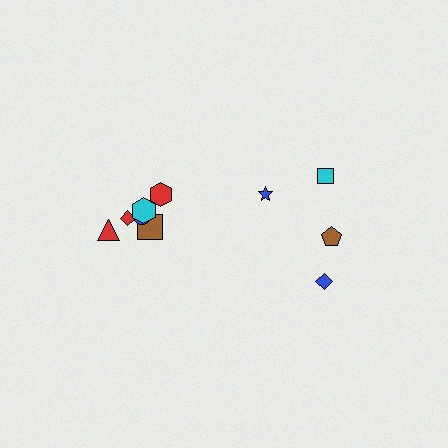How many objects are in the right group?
There are 4 objects.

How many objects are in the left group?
There are 6 objects.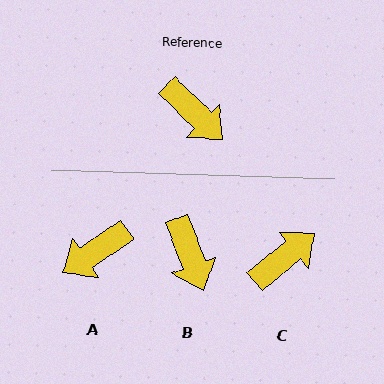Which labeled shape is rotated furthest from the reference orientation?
A, about 102 degrees away.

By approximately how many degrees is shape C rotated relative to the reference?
Approximately 83 degrees counter-clockwise.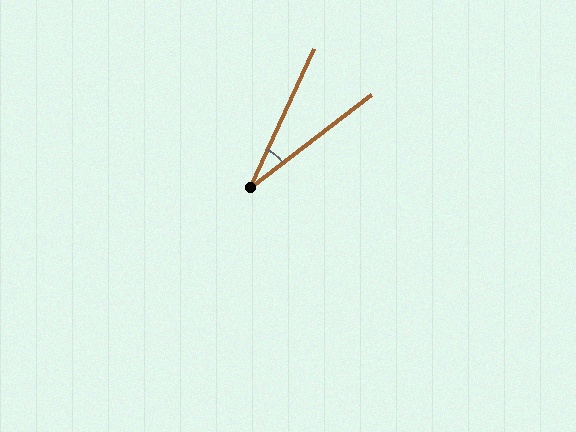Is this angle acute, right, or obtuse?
It is acute.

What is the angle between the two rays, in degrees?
Approximately 28 degrees.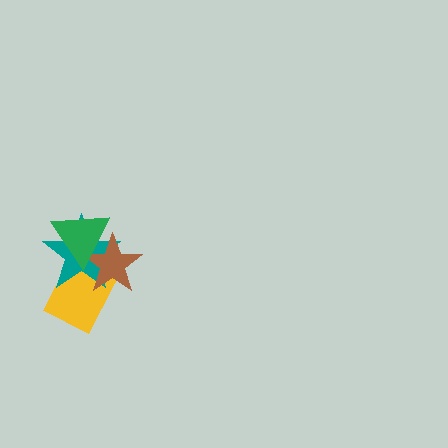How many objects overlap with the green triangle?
3 objects overlap with the green triangle.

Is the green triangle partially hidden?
No, no other shape covers it.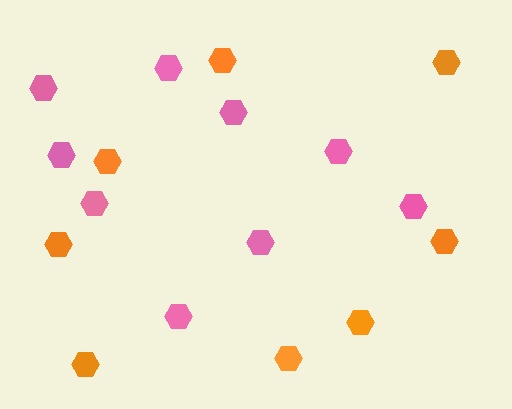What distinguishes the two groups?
There are 2 groups: one group of pink hexagons (9) and one group of orange hexagons (8).